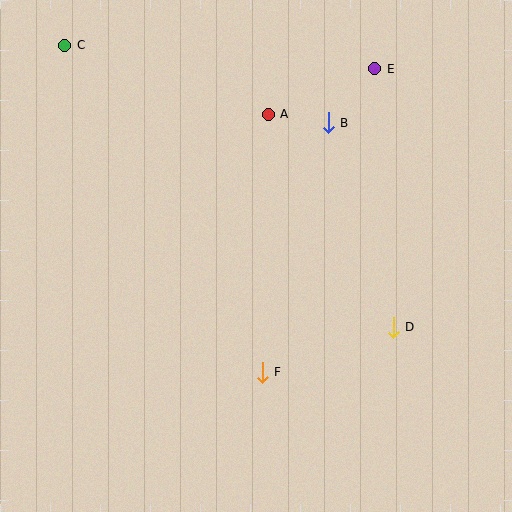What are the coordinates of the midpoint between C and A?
The midpoint between C and A is at (166, 80).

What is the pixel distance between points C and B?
The distance between C and B is 275 pixels.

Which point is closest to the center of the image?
Point F at (262, 372) is closest to the center.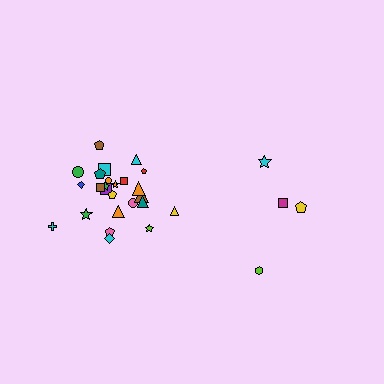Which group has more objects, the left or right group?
The left group.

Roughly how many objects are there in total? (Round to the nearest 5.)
Roughly 30 objects in total.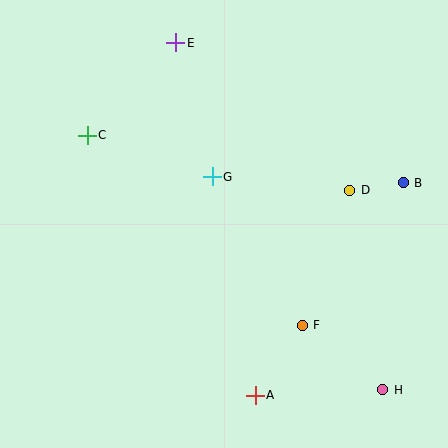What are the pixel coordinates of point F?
Point F is at (302, 325).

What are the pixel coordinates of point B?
Point B is at (403, 183).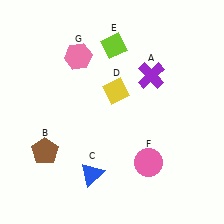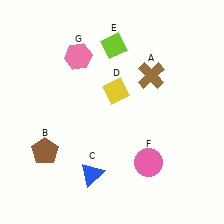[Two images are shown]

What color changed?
The cross (A) changed from purple in Image 1 to brown in Image 2.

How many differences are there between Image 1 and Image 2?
There is 1 difference between the two images.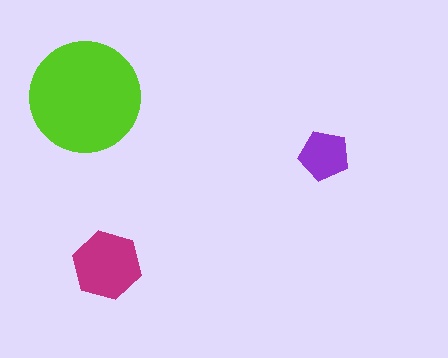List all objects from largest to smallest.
The lime circle, the magenta hexagon, the purple pentagon.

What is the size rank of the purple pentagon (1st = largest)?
3rd.